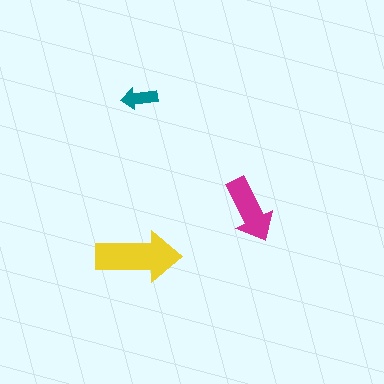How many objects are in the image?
There are 3 objects in the image.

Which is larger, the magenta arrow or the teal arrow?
The magenta one.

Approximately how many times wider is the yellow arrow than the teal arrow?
About 2.5 times wider.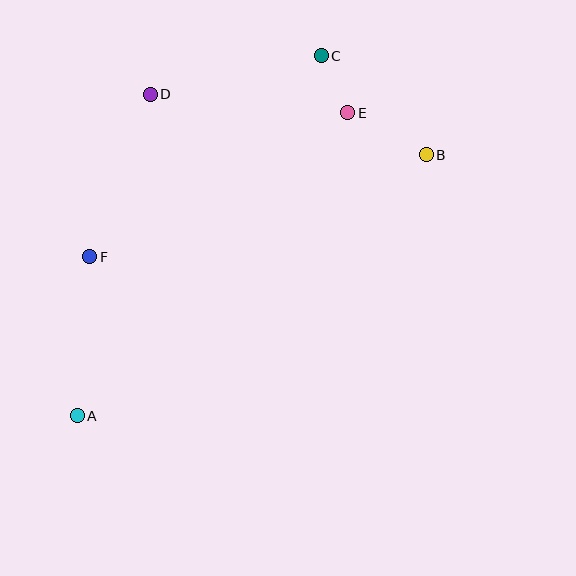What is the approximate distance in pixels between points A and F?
The distance between A and F is approximately 160 pixels.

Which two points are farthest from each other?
Points A and B are farthest from each other.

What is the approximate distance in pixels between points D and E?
The distance between D and E is approximately 198 pixels.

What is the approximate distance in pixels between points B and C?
The distance between B and C is approximately 144 pixels.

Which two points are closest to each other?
Points C and E are closest to each other.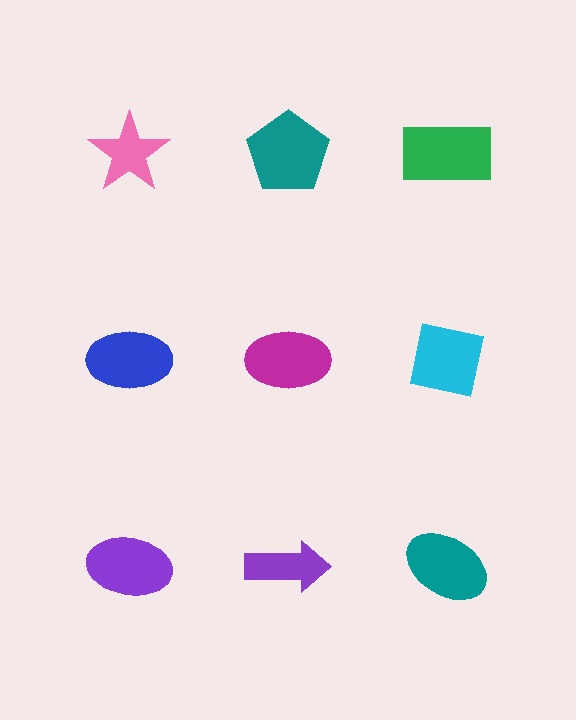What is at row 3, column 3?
A teal ellipse.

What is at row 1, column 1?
A pink star.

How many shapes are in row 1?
3 shapes.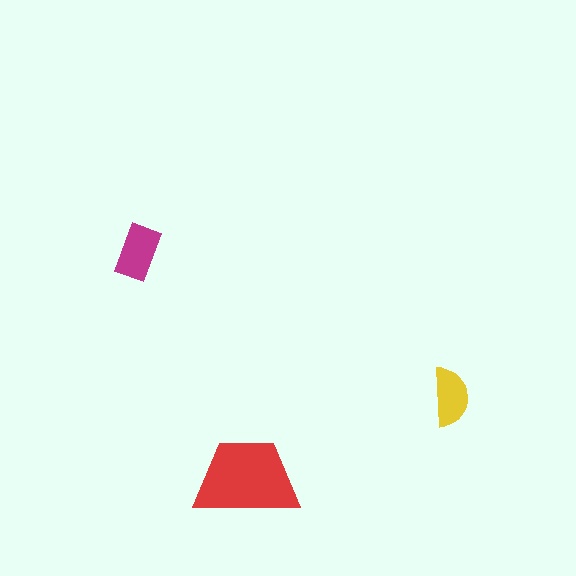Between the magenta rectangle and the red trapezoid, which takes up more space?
The red trapezoid.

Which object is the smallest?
The yellow semicircle.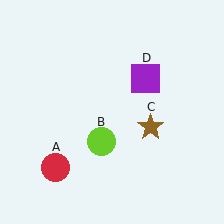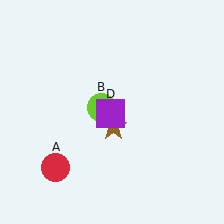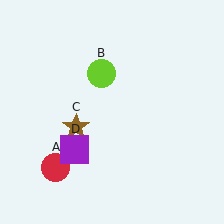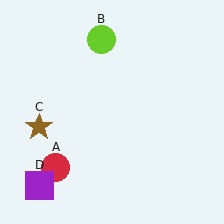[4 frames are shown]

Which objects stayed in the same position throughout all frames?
Red circle (object A) remained stationary.